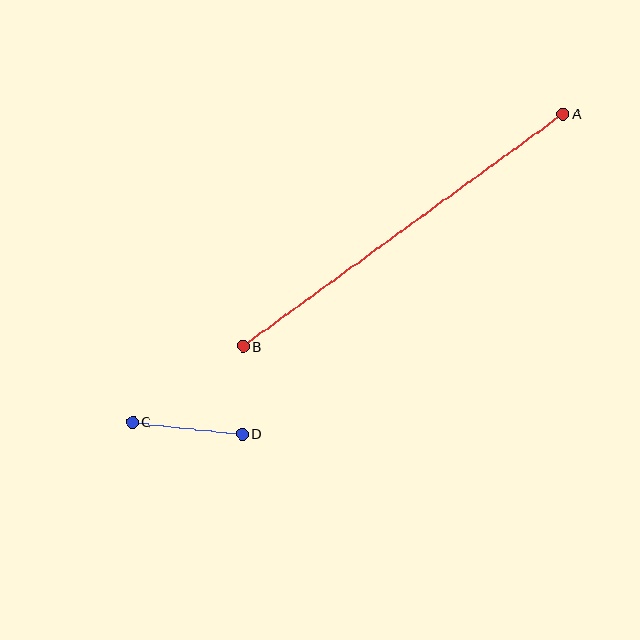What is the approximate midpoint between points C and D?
The midpoint is at approximately (187, 428) pixels.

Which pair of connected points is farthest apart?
Points A and B are farthest apart.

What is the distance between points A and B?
The distance is approximately 396 pixels.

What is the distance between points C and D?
The distance is approximately 110 pixels.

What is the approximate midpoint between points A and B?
The midpoint is at approximately (403, 230) pixels.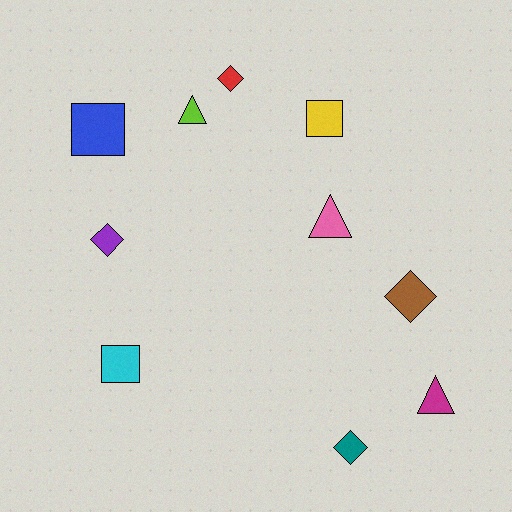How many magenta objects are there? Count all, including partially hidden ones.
There is 1 magenta object.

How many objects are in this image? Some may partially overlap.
There are 10 objects.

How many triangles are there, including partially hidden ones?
There are 3 triangles.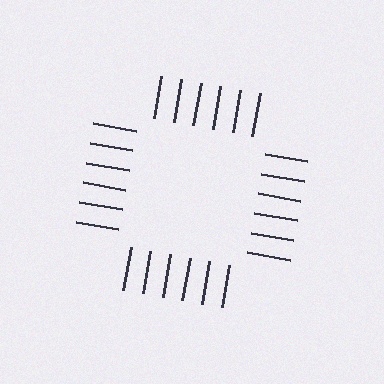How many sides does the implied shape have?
4 sides — the line-ends trace a square.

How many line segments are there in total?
24 — 6 along each of the 4 edges.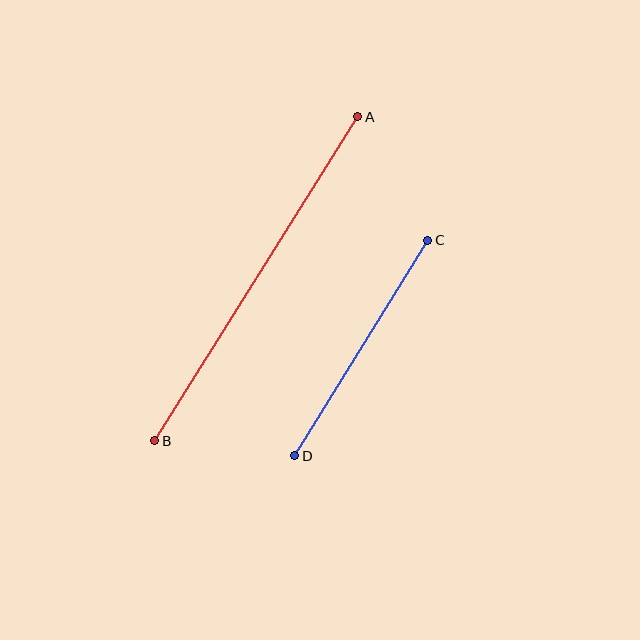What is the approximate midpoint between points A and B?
The midpoint is at approximately (256, 279) pixels.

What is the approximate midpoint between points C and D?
The midpoint is at approximately (361, 348) pixels.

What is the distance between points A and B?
The distance is approximately 382 pixels.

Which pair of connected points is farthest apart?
Points A and B are farthest apart.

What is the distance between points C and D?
The distance is approximately 253 pixels.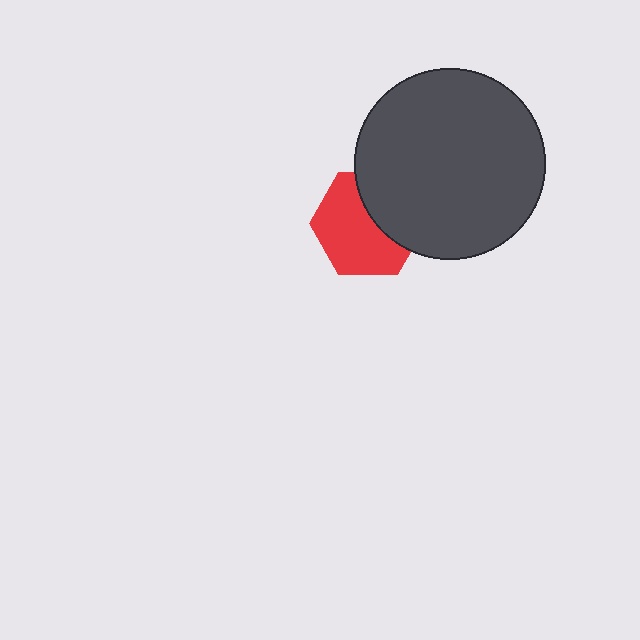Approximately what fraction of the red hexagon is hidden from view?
Roughly 38% of the red hexagon is hidden behind the dark gray circle.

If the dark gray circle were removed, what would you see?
You would see the complete red hexagon.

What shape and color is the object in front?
The object in front is a dark gray circle.